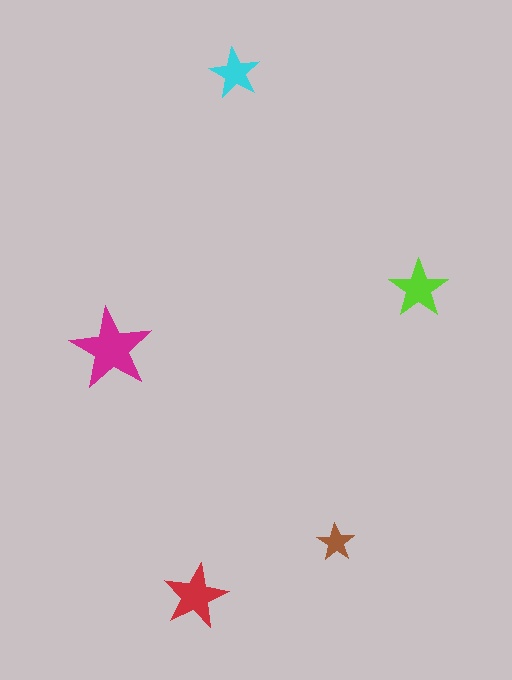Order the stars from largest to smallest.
the magenta one, the red one, the lime one, the cyan one, the brown one.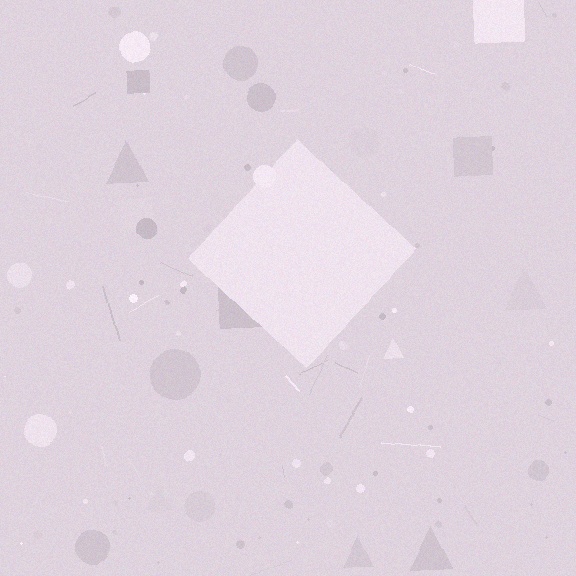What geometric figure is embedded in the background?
A diamond is embedded in the background.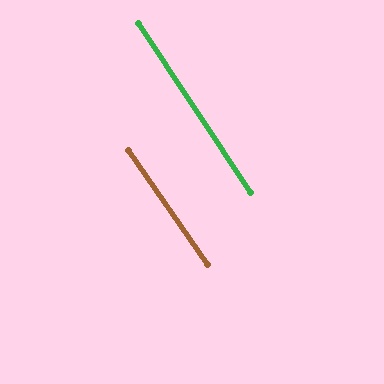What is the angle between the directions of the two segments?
Approximately 1 degree.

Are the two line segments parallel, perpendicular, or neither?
Parallel — their directions differ by only 1.2°.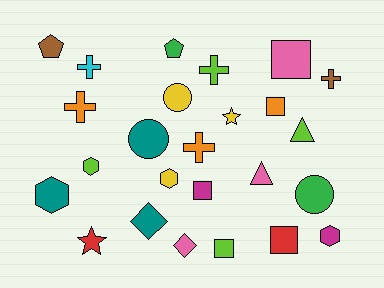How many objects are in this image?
There are 25 objects.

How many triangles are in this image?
There are 2 triangles.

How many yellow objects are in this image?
There are 3 yellow objects.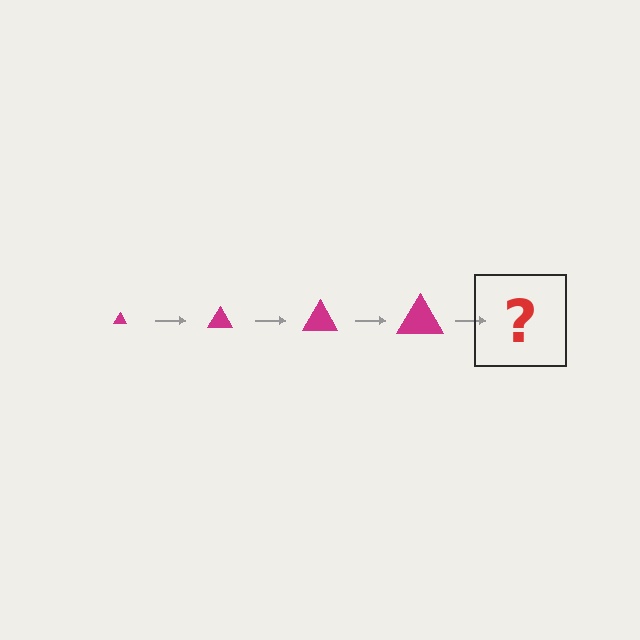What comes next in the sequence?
The next element should be a magenta triangle, larger than the previous one.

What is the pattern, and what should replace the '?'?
The pattern is that the triangle gets progressively larger each step. The '?' should be a magenta triangle, larger than the previous one.